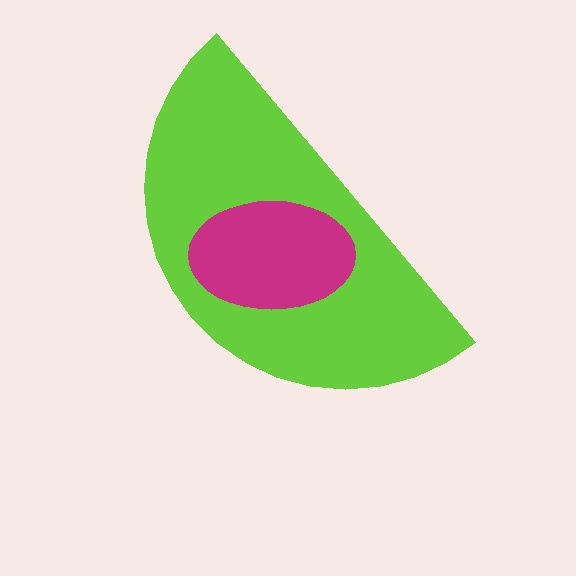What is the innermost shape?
The magenta ellipse.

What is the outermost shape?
The lime semicircle.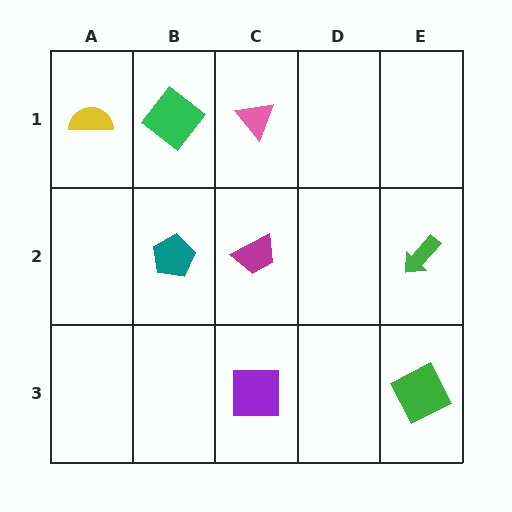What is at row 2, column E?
A green arrow.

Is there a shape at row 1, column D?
No, that cell is empty.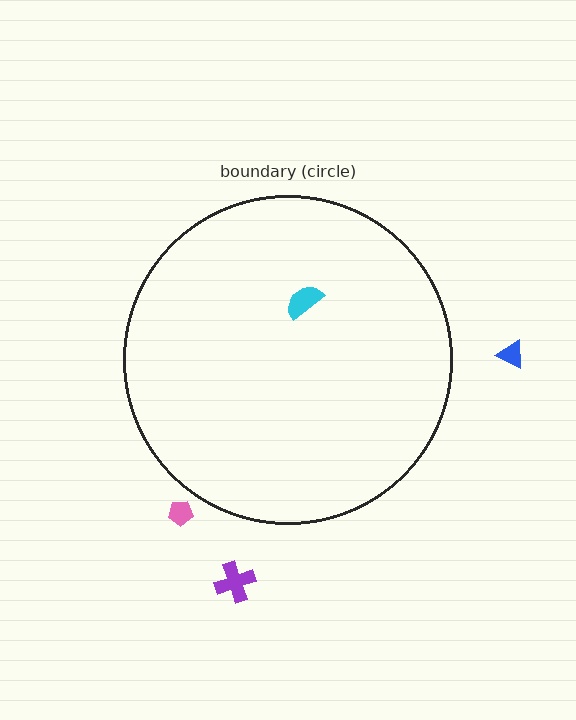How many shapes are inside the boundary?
1 inside, 3 outside.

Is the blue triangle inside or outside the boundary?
Outside.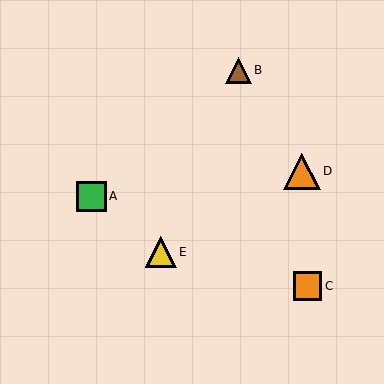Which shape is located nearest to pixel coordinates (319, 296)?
The orange square (labeled C) at (307, 286) is nearest to that location.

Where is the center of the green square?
The center of the green square is at (91, 196).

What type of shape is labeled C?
Shape C is an orange square.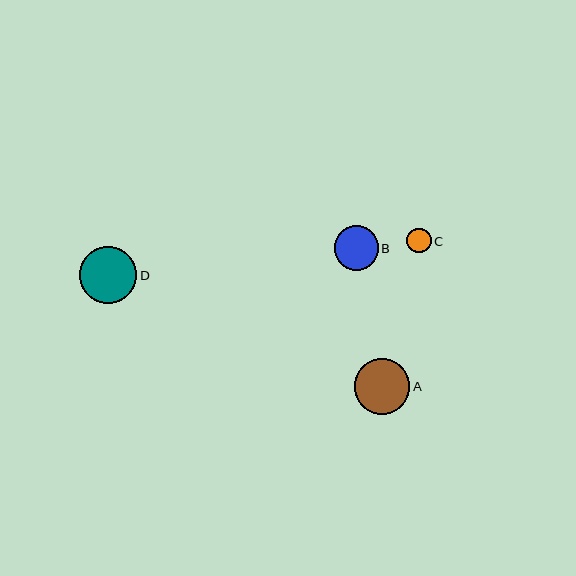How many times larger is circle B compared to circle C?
Circle B is approximately 1.8 times the size of circle C.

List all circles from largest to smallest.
From largest to smallest: D, A, B, C.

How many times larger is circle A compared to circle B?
Circle A is approximately 1.3 times the size of circle B.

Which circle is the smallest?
Circle C is the smallest with a size of approximately 24 pixels.